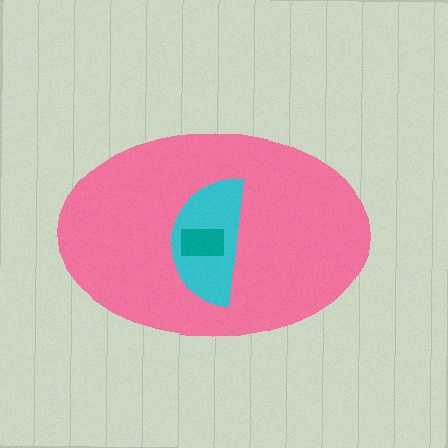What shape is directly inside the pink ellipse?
The cyan semicircle.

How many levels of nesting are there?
3.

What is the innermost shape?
The teal rectangle.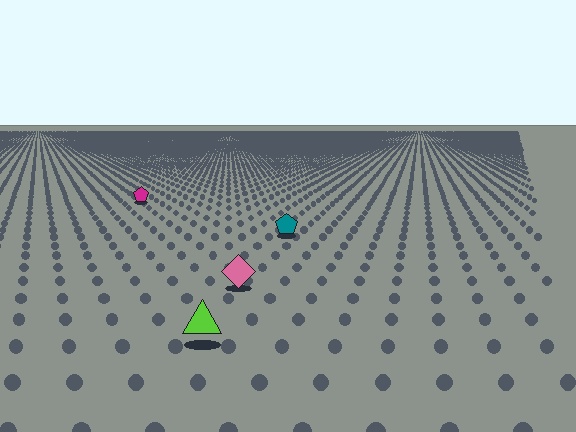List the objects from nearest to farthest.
From nearest to farthest: the lime triangle, the pink diamond, the teal pentagon, the magenta pentagon.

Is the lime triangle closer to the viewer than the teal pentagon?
Yes. The lime triangle is closer — you can tell from the texture gradient: the ground texture is coarser near it.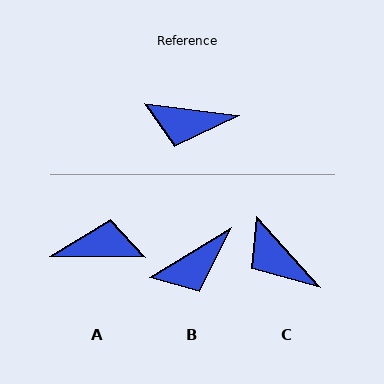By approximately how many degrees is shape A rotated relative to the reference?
Approximately 174 degrees clockwise.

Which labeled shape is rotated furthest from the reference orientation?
A, about 174 degrees away.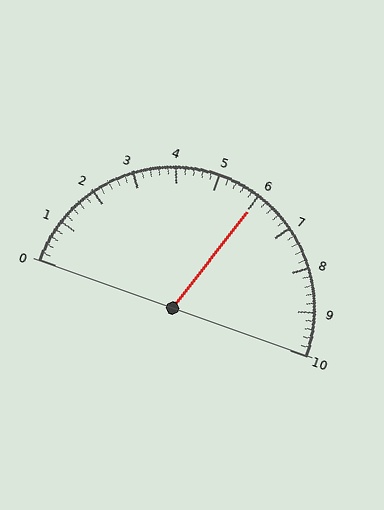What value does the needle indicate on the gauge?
The needle indicates approximately 6.0.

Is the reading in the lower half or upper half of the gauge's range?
The reading is in the upper half of the range (0 to 10).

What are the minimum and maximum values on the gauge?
The gauge ranges from 0 to 10.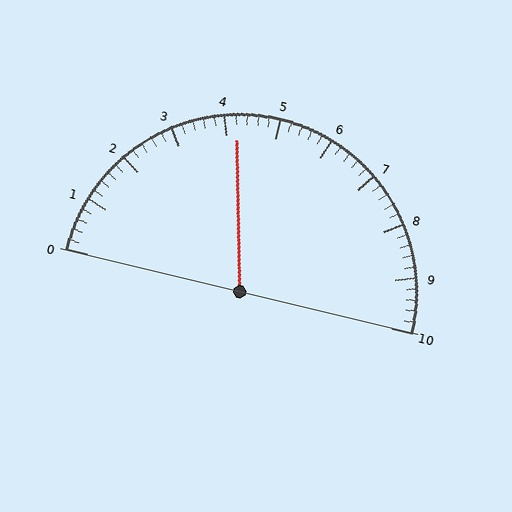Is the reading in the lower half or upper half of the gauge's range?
The reading is in the lower half of the range (0 to 10).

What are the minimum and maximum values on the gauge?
The gauge ranges from 0 to 10.